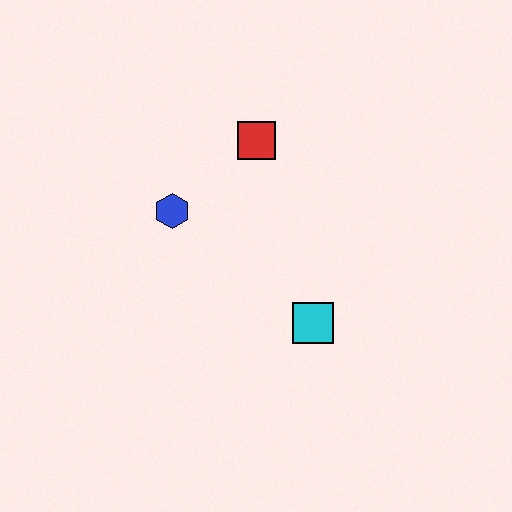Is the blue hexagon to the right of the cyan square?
No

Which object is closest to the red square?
The blue hexagon is closest to the red square.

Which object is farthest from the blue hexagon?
The cyan square is farthest from the blue hexagon.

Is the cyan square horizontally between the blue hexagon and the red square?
No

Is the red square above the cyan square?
Yes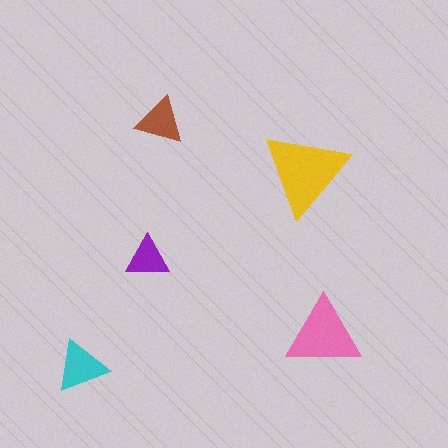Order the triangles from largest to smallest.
the yellow one, the pink one, the cyan one, the brown one, the purple one.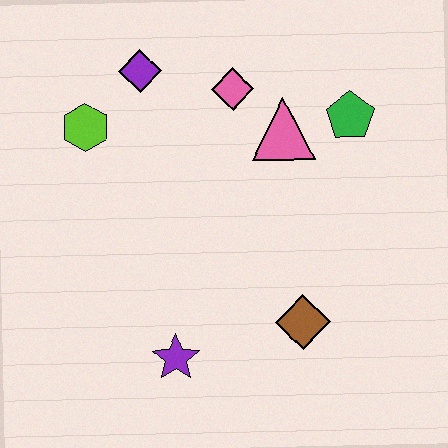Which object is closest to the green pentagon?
The pink triangle is closest to the green pentagon.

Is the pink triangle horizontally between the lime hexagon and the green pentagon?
Yes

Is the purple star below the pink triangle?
Yes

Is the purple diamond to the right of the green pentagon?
No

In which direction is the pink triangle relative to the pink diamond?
The pink triangle is to the right of the pink diamond.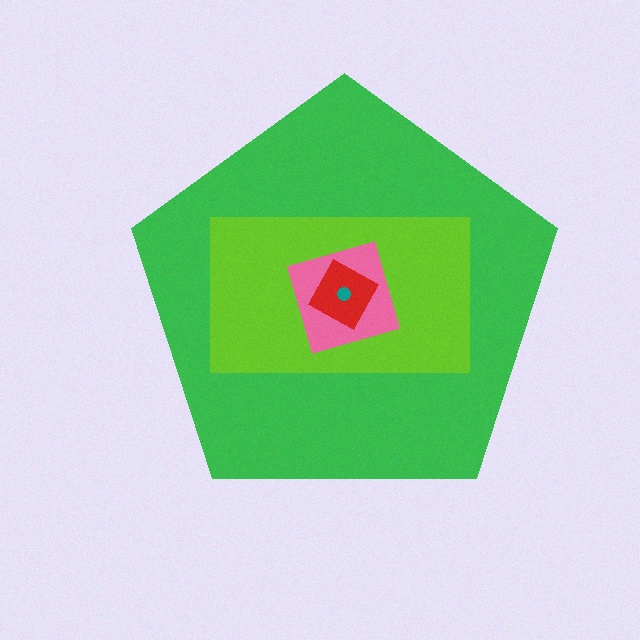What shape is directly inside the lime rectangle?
The pink diamond.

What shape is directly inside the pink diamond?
The red square.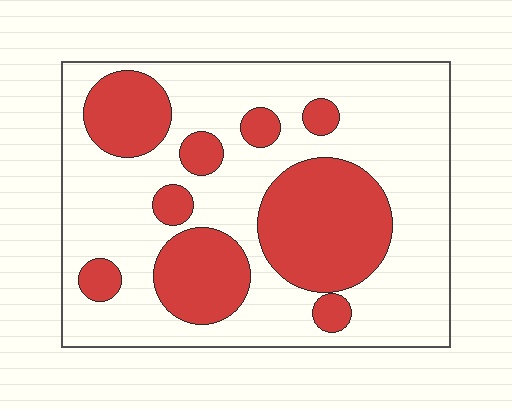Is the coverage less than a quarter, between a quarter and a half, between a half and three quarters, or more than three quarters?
Between a quarter and a half.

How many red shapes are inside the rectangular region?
9.